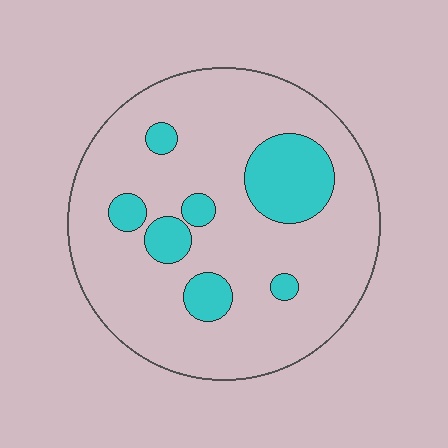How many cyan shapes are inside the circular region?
7.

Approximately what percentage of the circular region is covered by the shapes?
Approximately 20%.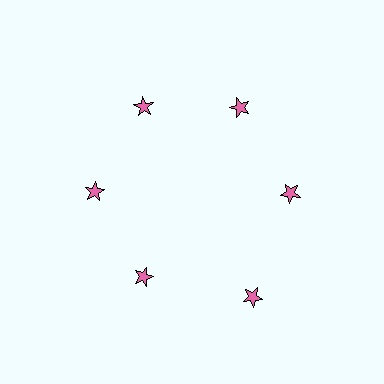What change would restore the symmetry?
The symmetry would be restored by moving it inward, back onto the ring so that all 6 stars sit at equal angles and equal distance from the center.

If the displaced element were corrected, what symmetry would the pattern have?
It would have 6-fold rotational symmetry — the pattern would map onto itself every 60 degrees.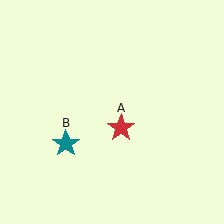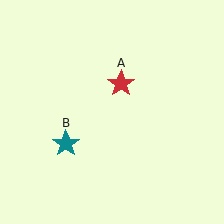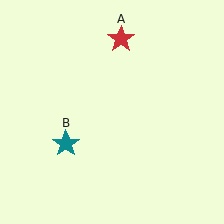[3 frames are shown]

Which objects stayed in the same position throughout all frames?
Teal star (object B) remained stationary.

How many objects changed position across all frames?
1 object changed position: red star (object A).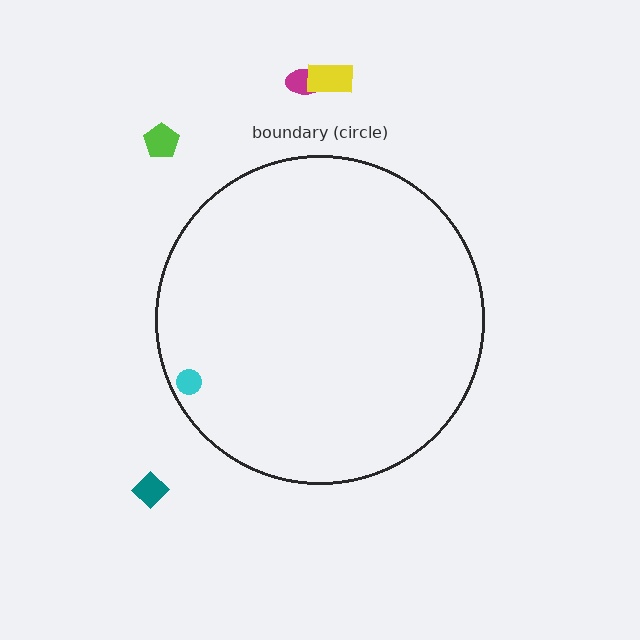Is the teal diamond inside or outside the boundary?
Outside.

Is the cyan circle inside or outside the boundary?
Inside.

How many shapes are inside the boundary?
1 inside, 4 outside.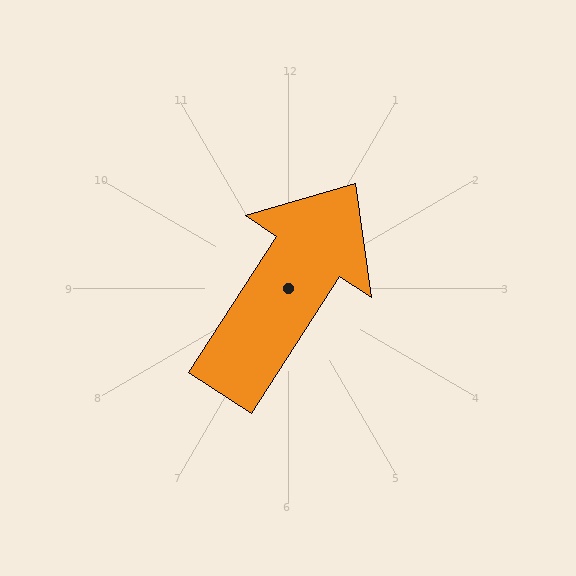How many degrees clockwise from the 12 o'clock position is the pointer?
Approximately 33 degrees.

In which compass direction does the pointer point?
Northeast.